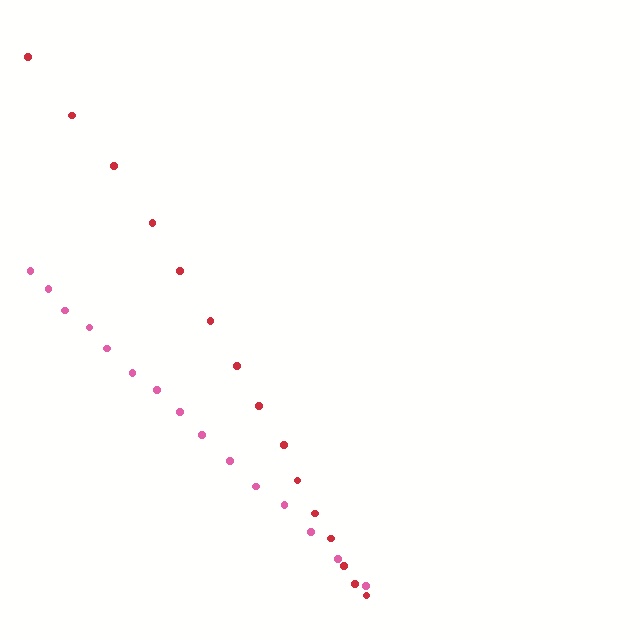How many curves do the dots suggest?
There are 2 distinct paths.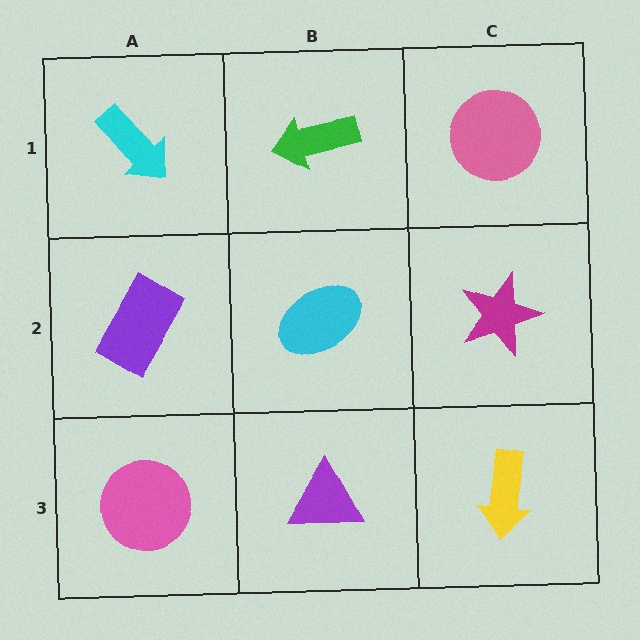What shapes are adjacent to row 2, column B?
A green arrow (row 1, column B), a purple triangle (row 3, column B), a purple rectangle (row 2, column A), a magenta star (row 2, column C).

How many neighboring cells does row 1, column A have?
2.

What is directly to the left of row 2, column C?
A cyan ellipse.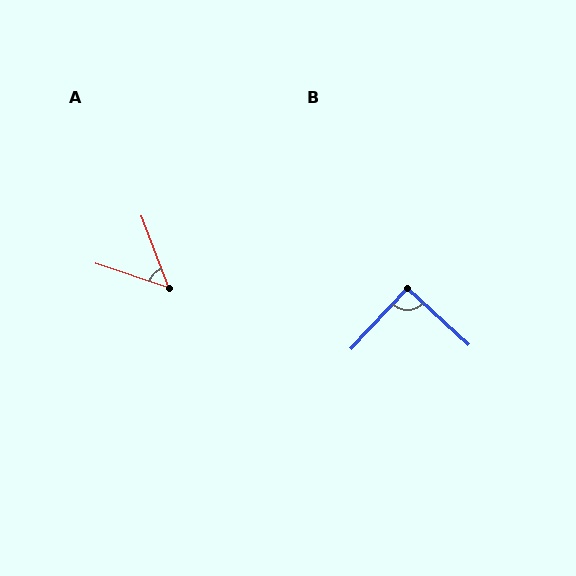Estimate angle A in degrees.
Approximately 51 degrees.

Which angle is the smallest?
A, at approximately 51 degrees.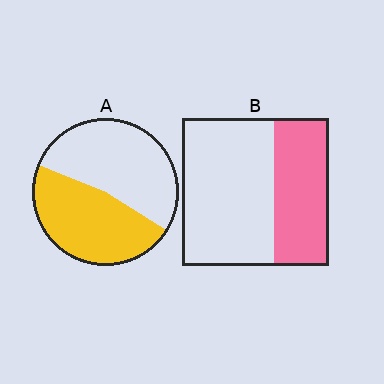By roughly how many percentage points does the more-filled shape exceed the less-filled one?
By roughly 10 percentage points (A over B).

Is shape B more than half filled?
No.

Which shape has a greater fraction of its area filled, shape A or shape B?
Shape A.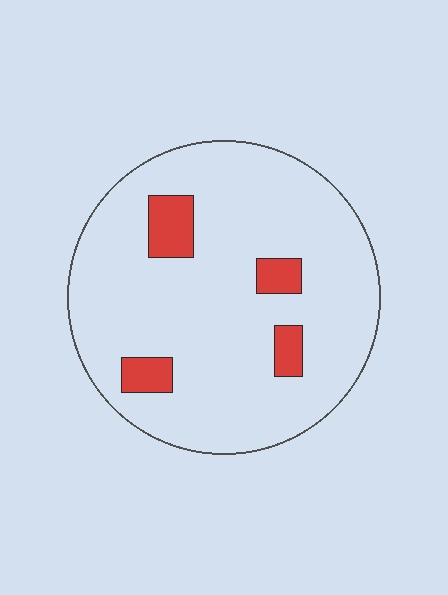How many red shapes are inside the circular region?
4.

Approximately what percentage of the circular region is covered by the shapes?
Approximately 10%.